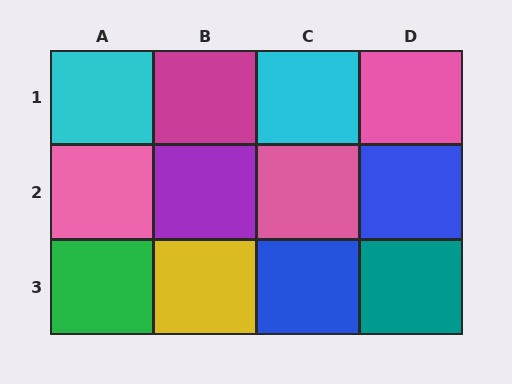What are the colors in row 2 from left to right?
Pink, purple, pink, blue.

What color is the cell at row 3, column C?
Blue.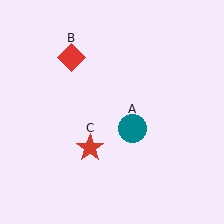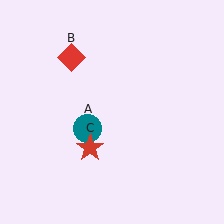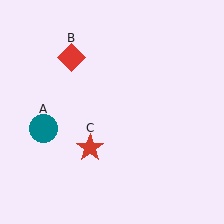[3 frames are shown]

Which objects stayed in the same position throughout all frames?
Red diamond (object B) and red star (object C) remained stationary.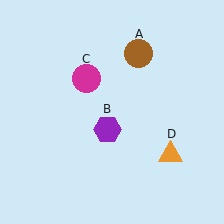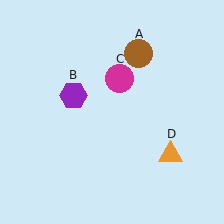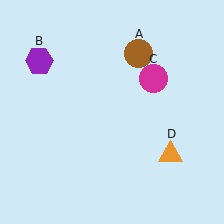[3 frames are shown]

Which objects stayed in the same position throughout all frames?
Brown circle (object A) and orange triangle (object D) remained stationary.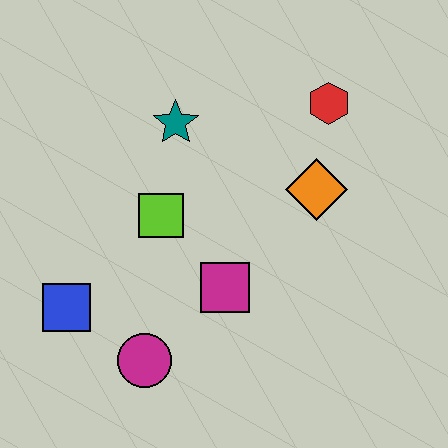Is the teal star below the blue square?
No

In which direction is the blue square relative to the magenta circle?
The blue square is to the left of the magenta circle.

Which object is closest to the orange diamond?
The red hexagon is closest to the orange diamond.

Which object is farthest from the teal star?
The magenta circle is farthest from the teal star.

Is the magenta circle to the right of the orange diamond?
No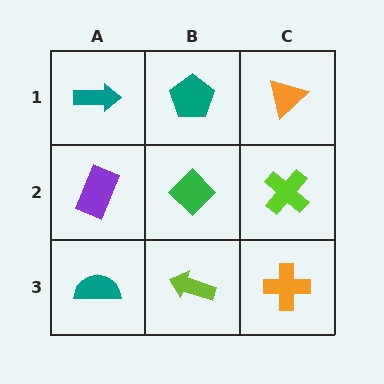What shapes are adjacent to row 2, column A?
A teal arrow (row 1, column A), a teal semicircle (row 3, column A), a green diamond (row 2, column B).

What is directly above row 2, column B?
A teal pentagon.